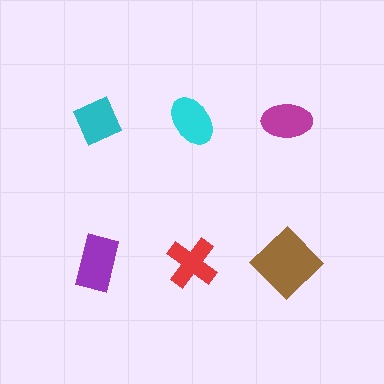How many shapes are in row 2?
3 shapes.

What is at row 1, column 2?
A cyan ellipse.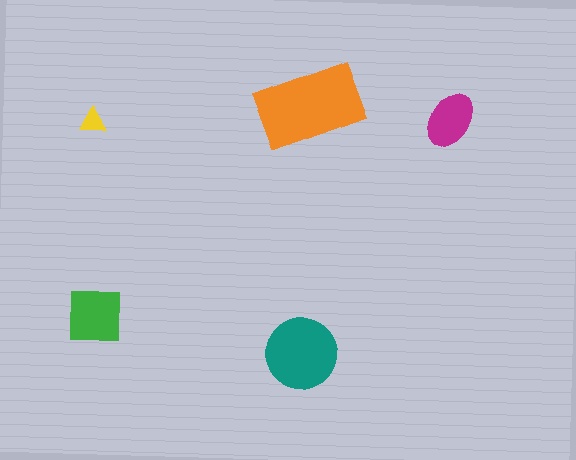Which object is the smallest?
The yellow triangle.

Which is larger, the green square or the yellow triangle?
The green square.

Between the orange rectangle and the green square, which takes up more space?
The orange rectangle.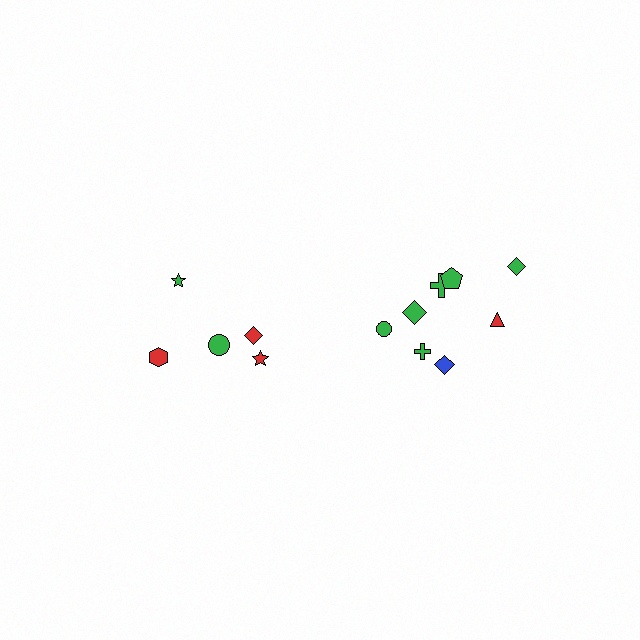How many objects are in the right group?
There are 8 objects.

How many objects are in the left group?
There are 5 objects.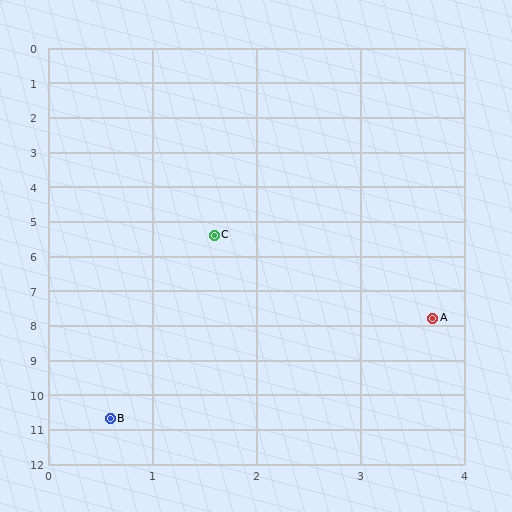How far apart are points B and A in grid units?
Points B and A are about 4.2 grid units apart.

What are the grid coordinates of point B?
Point B is at approximately (0.6, 10.7).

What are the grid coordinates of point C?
Point C is at approximately (1.6, 5.4).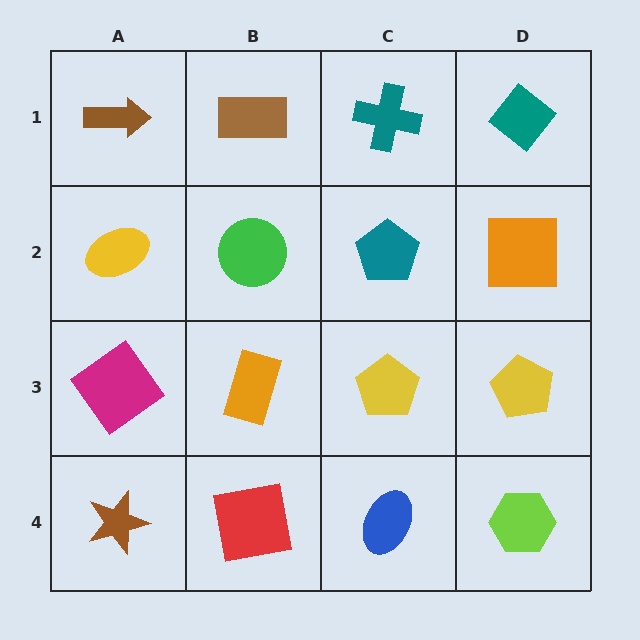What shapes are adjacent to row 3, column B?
A green circle (row 2, column B), a red square (row 4, column B), a magenta diamond (row 3, column A), a yellow pentagon (row 3, column C).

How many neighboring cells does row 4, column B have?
3.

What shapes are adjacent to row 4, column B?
An orange rectangle (row 3, column B), a brown star (row 4, column A), a blue ellipse (row 4, column C).